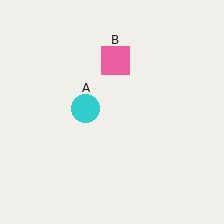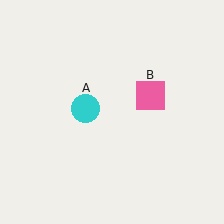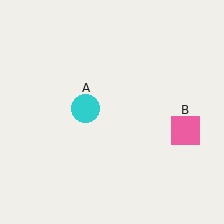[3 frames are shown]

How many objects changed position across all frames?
1 object changed position: pink square (object B).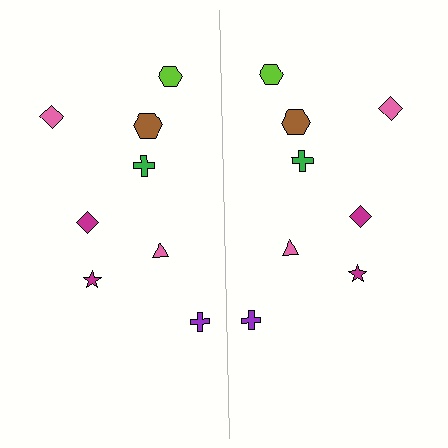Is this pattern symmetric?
Yes, this pattern has bilateral (reflection) symmetry.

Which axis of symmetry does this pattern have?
The pattern has a vertical axis of symmetry running through the center of the image.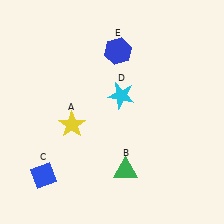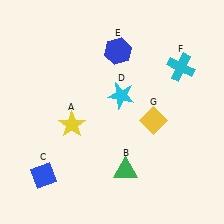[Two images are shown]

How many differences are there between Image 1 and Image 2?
There are 2 differences between the two images.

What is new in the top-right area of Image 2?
A cyan cross (F) was added in the top-right area of Image 2.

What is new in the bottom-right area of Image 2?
A yellow diamond (G) was added in the bottom-right area of Image 2.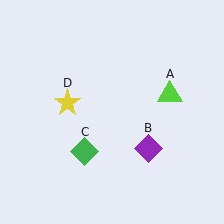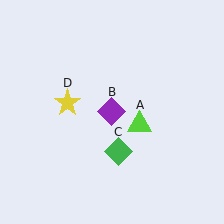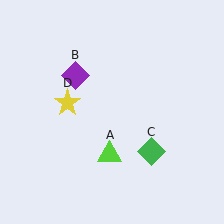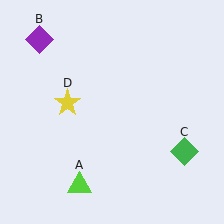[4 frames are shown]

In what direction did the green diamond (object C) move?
The green diamond (object C) moved right.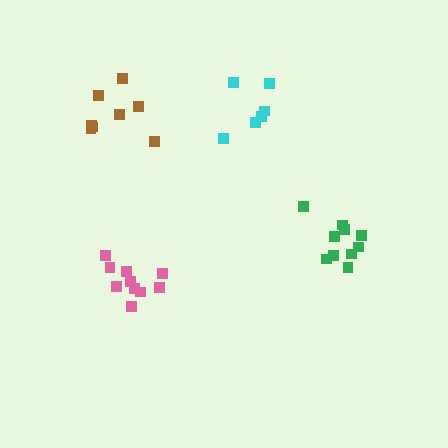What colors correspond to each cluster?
The clusters are colored: cyan, brown, pink, green.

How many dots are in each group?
Group 1: 6 dots, Group 2: 8 dots, Group 3: 10 dots, Group 4: 10 dots (34 total).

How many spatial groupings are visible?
There are 4 spatial groupings.